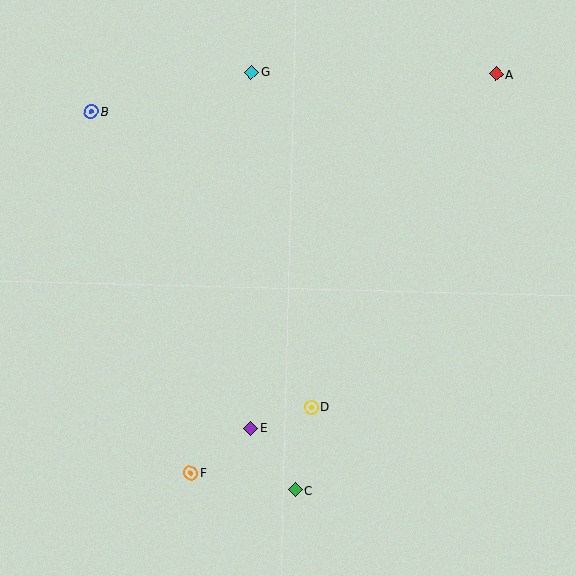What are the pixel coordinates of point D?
Point D is at (311, 407).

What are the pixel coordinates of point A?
Point A is at (496, 74).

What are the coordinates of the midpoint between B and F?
The midpoint between B and F is at (141, 292).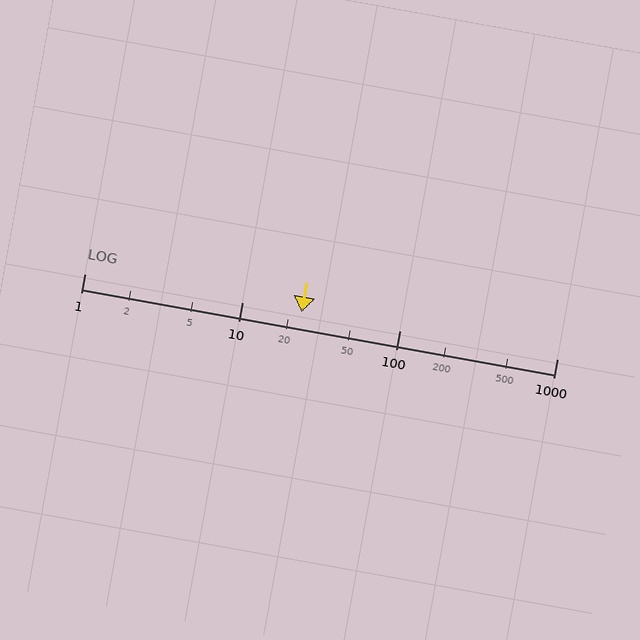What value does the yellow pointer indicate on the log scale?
The pointer indicates approximately 24.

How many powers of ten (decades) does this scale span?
The scale spans 3 decades, from 1 to 1000.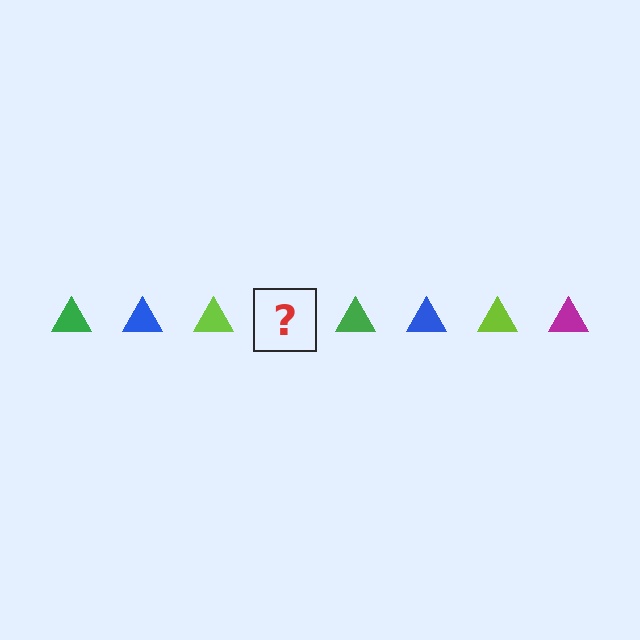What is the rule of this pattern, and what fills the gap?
The rule is that the pattern cycles through green, blue, lime, magenta triangles. The gap should be filled with a magenta triangle.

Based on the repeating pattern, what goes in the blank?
The blank should be a magenta triangle.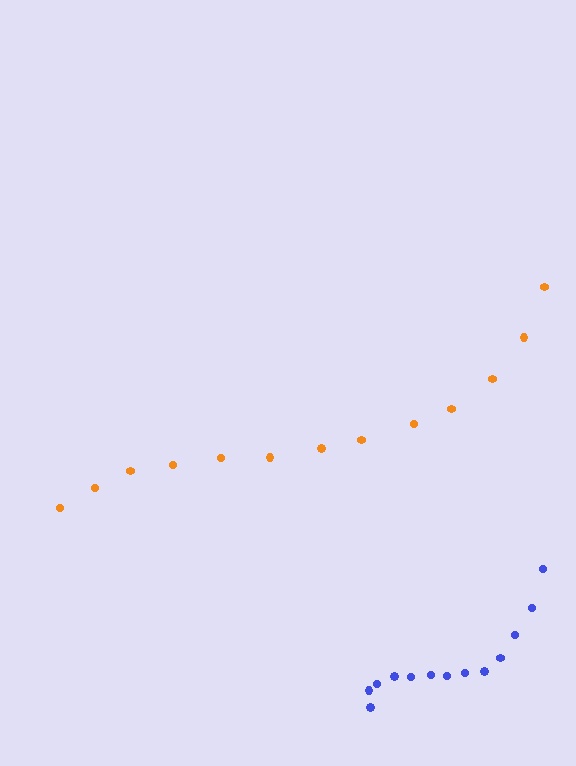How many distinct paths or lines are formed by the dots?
There are 2 distinct paths.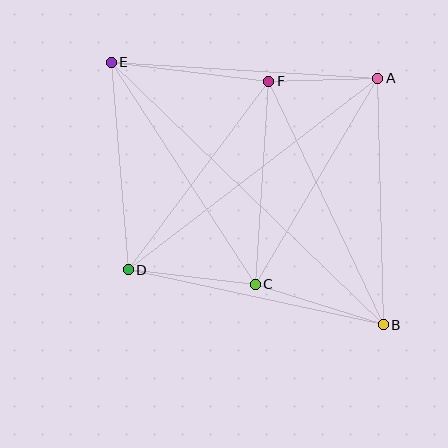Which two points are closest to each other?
Points A and F are closest to each other.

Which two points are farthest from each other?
Points B and E are farthest from each other.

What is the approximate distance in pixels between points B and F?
The distance between B and F is approximately 269 pixels.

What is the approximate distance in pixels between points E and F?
The distance between E and F is approximately 159 pixels.